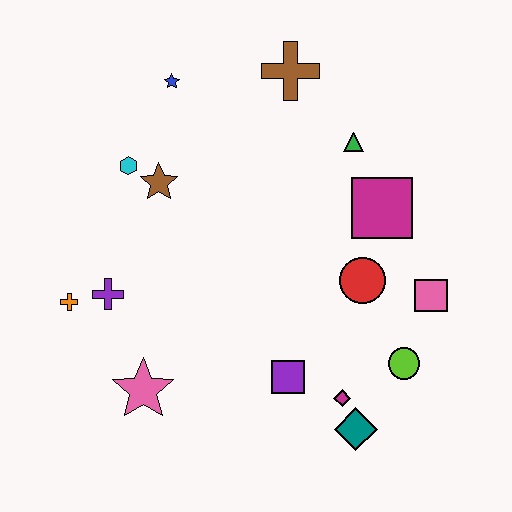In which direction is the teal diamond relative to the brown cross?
The teal diamond is below the brown cross.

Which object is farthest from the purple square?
The blue star is farthest from the purple square.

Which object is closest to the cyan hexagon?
The brown star is closest to the cyan hexagon.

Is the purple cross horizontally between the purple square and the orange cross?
Yes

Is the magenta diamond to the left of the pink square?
Yes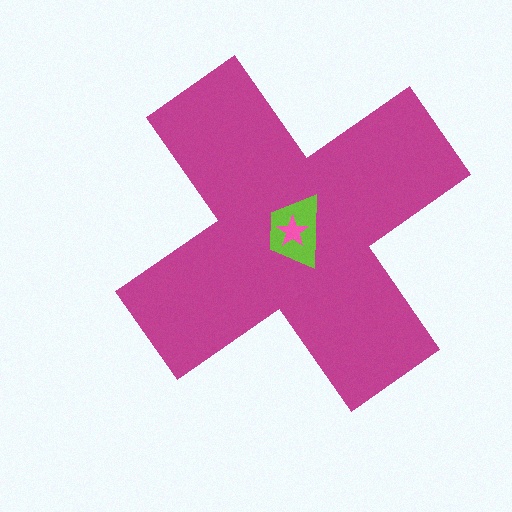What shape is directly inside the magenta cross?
The lime trapezoid.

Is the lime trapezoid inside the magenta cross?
Yes.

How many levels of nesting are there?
3.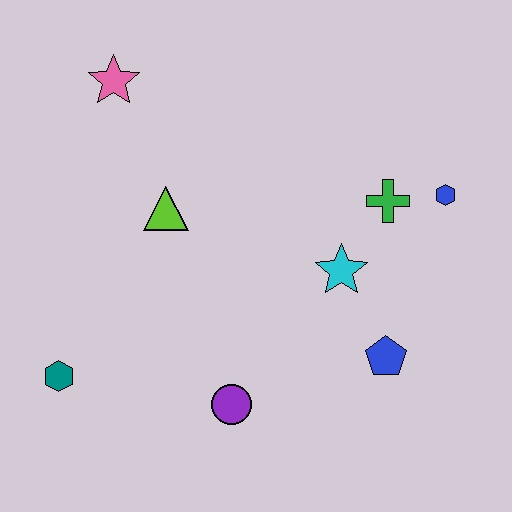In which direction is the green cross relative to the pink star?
The green cross is to the right of the pink star.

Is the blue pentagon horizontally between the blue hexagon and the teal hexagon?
Yes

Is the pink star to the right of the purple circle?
No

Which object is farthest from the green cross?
The teal hexagon is farthest from the green cross.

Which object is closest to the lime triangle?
The pink star is closest to the lime triangle.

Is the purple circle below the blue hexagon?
Yes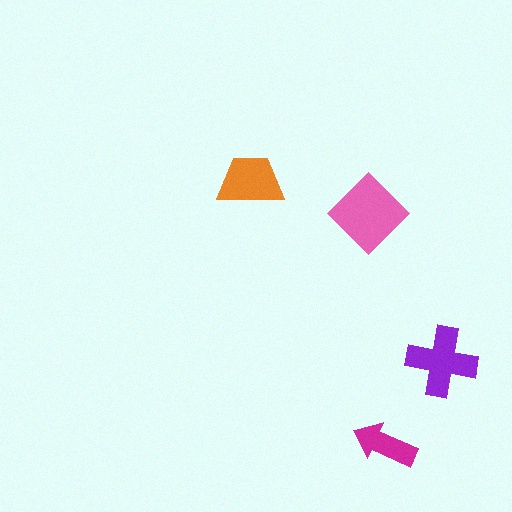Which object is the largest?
The pink diamond.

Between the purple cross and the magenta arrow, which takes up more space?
The purple cross.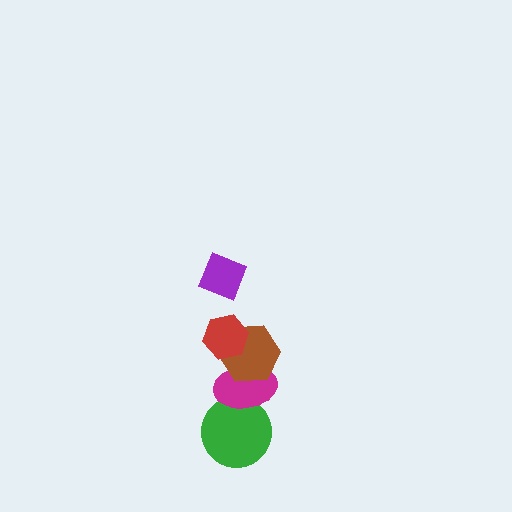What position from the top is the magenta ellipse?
The magenta ellipse is 4th from the top.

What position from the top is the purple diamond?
The purple diamond is 1st from the top.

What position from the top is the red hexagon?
The red hexagon is 2nd from the top.